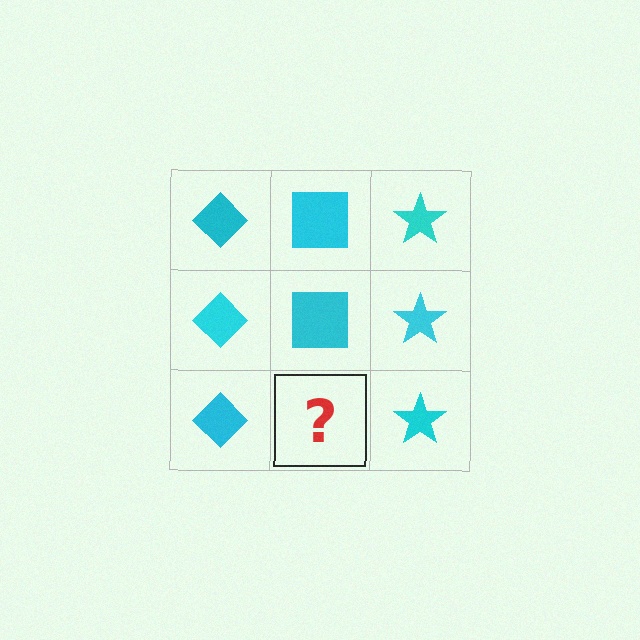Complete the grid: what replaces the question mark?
The question mark should be replaced with a cyan square.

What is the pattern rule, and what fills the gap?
The rule is that each column has a consistent shape. The gap should be filled with a cyan square.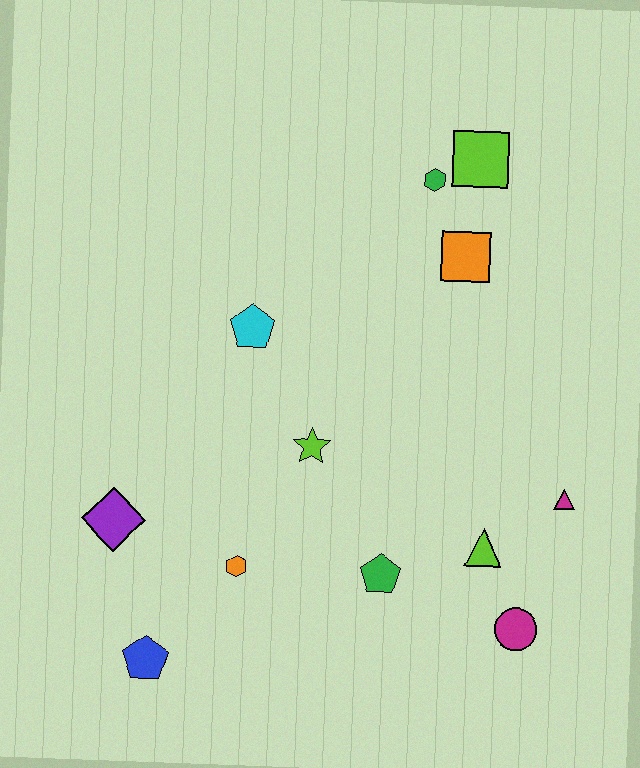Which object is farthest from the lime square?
The blue pentagon is farthest from the lime square.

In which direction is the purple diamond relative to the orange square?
The purple diamond is to the left of the orange square.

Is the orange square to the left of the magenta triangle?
Yes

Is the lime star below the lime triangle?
No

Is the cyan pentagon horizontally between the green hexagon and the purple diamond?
Yes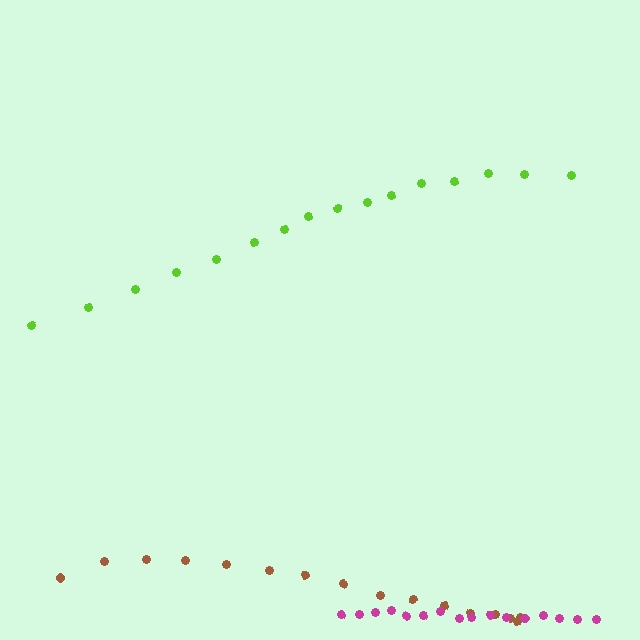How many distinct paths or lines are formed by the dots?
There are 3 distinct paths.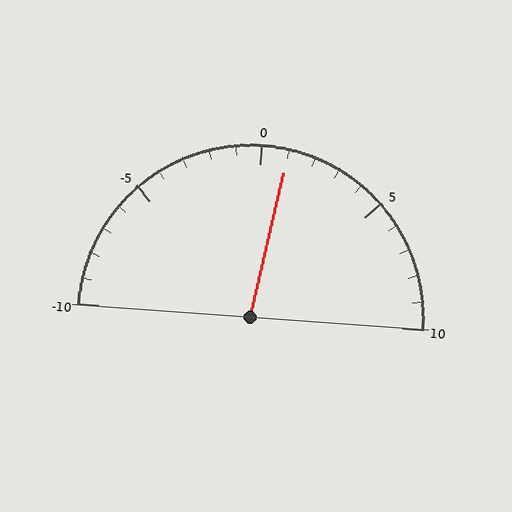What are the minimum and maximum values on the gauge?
The gauge ranges from -10 to 10.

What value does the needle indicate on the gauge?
The needle indicates approximately 1.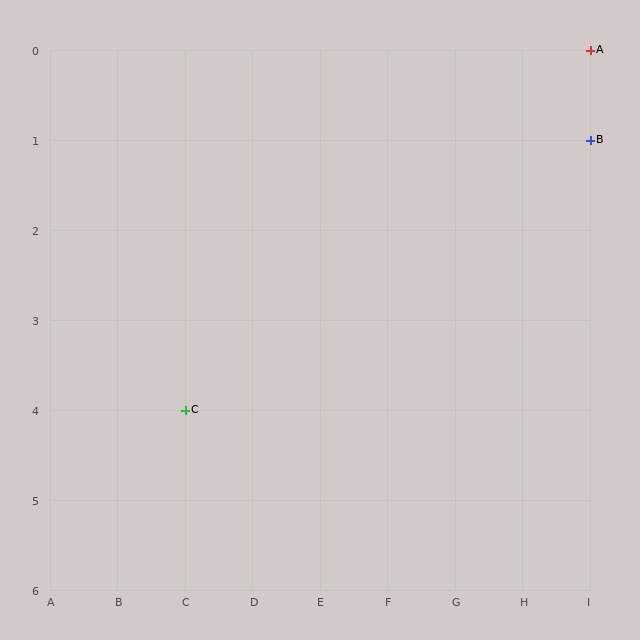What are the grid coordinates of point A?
Point A is at grid coordinates (I, 0).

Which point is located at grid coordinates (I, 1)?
Point B is at (I, 1).